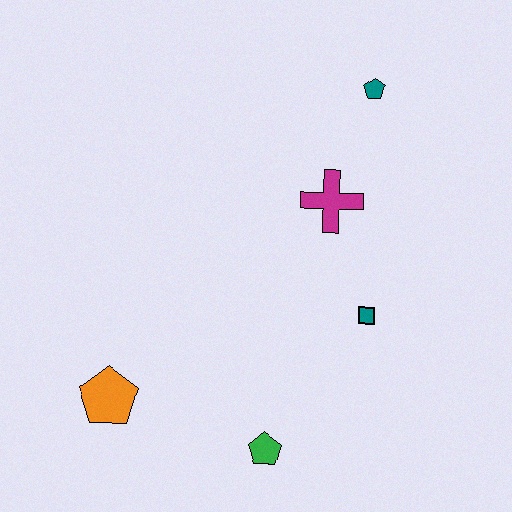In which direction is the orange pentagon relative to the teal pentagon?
The orange pentagon is below the teal pentagon.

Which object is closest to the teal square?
The magenta cross is closest to the teal square.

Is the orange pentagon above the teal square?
No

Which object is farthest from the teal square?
The orange pentagon is farthest from the teal square.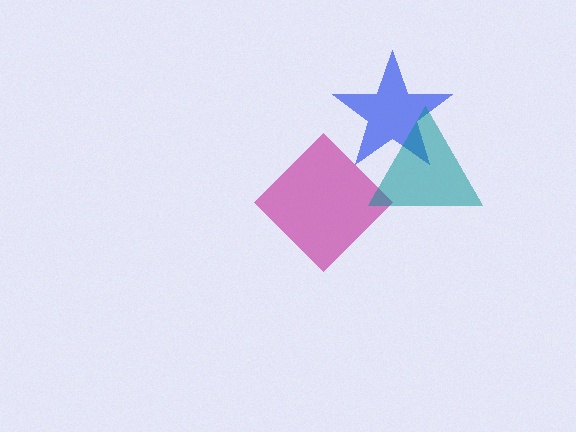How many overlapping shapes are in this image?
There are 3 overlapping shapes in the image.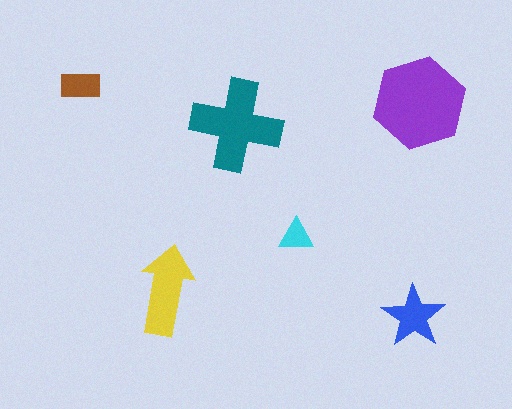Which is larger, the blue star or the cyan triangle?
The blue star.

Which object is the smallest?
The cyan triangle.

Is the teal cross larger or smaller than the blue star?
Larger.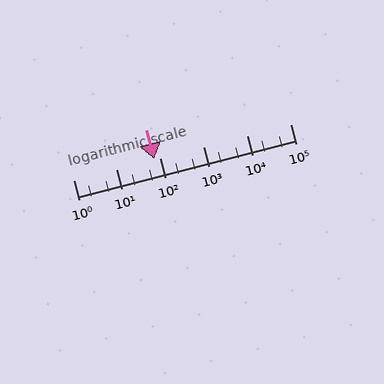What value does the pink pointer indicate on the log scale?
The pointer indicates approximately 73.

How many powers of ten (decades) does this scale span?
The scale spans 5 decades, from 1 to 100000.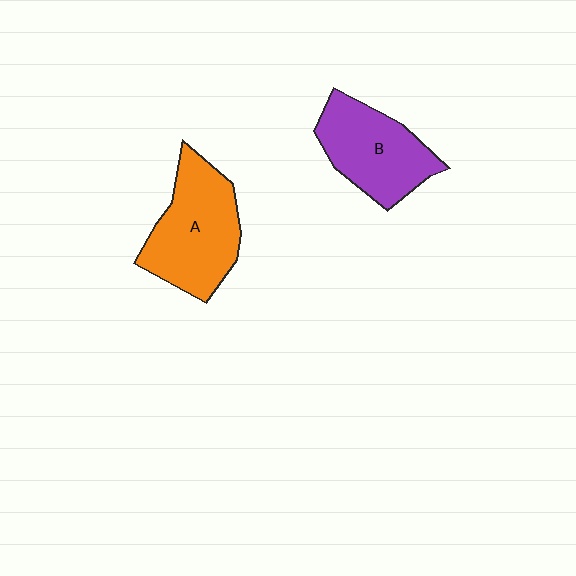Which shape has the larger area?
Shape A (orange).